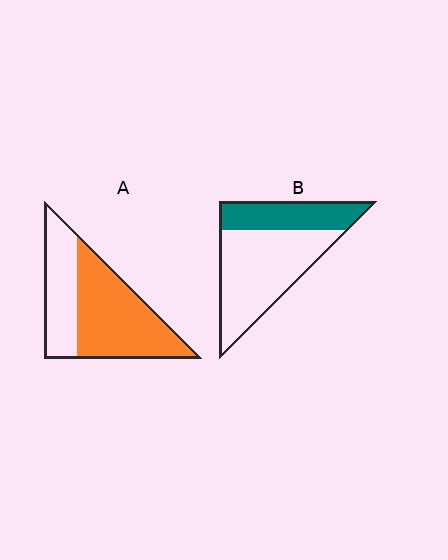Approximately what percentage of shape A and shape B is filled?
A is approximately 65% and B is approximately 35%.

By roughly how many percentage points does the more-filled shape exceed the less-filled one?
By roughly 30 percentage points (A over B).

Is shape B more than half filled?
No.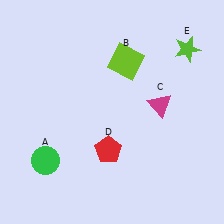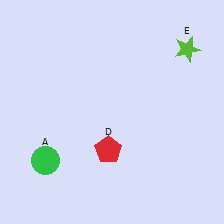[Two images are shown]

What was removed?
The magenta triangle (C), the lime square (B) were removed in Image 2.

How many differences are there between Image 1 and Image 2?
There are 2 differences between the two images.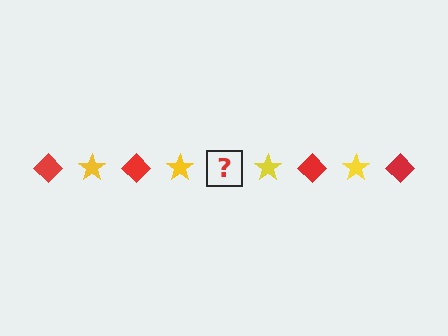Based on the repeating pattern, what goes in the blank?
The blank should be a red diamond.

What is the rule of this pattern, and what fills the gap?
The rule is that the pattern alternates between red diamond and yellow star. The gap should be filled with a red diamond.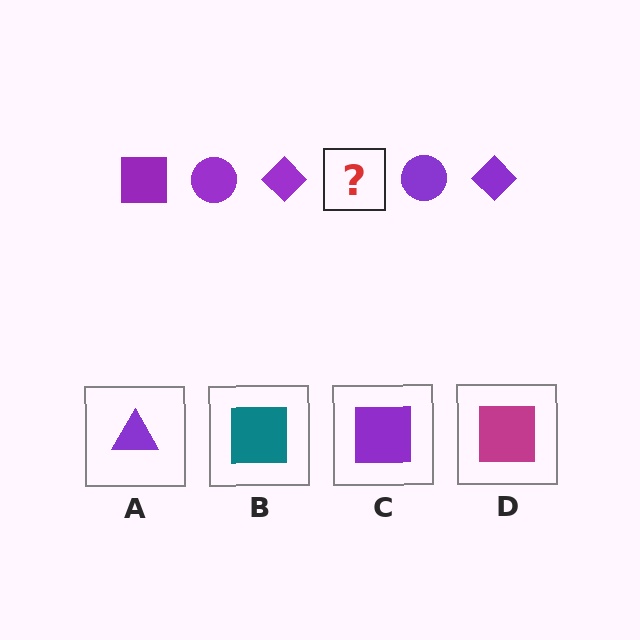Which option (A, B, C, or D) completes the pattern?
C.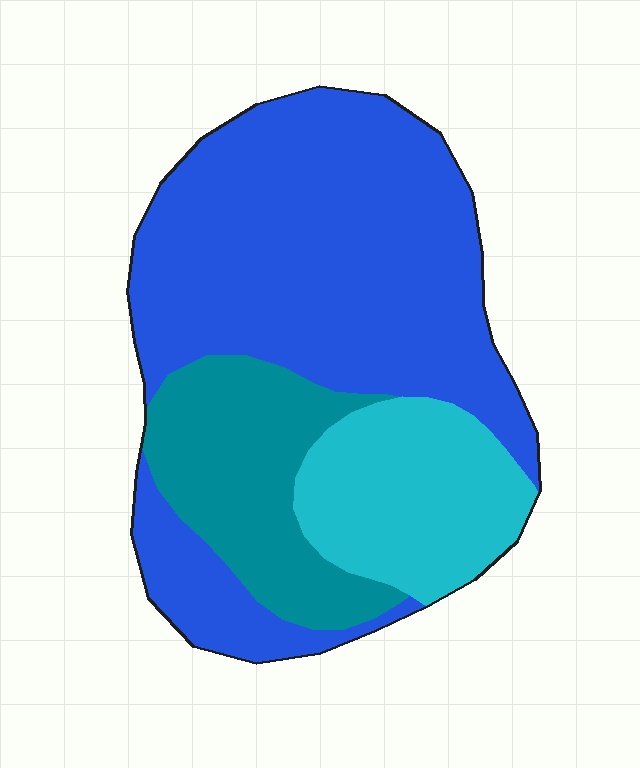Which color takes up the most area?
Blue, at roughly 60%.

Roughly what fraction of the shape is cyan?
Cyan covers about 20% of the shape.